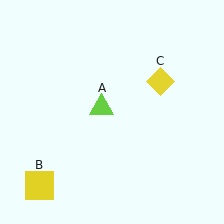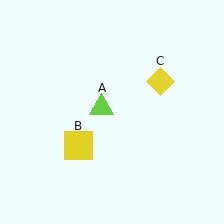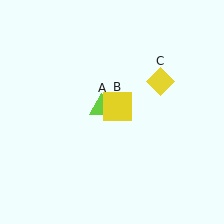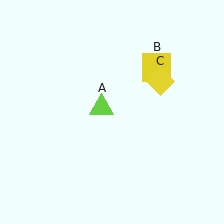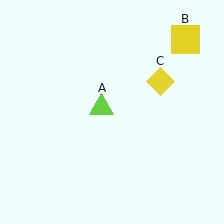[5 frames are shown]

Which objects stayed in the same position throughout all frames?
Lime triangle (object A) and yellow diamond (object C) remained stationary.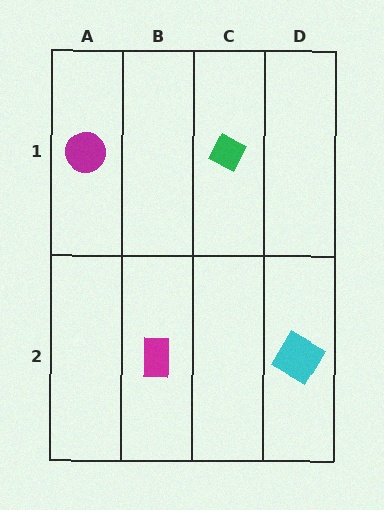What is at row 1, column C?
A green diamond.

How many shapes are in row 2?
2 shapes.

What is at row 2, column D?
A cyan diamond.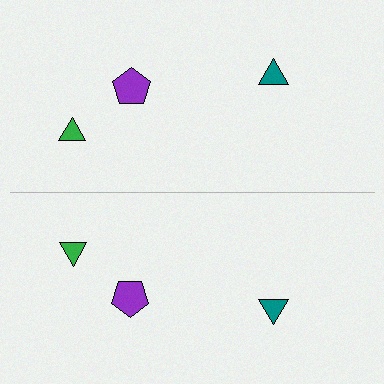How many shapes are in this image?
There are 6 shapes in this image.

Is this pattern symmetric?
Yes, this pattern has bilateral (reflection) symmetry.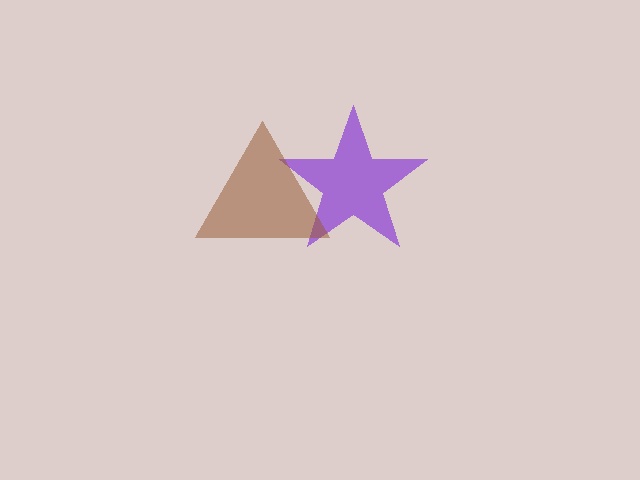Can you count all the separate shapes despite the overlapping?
Yes, there are 2 separate shapes.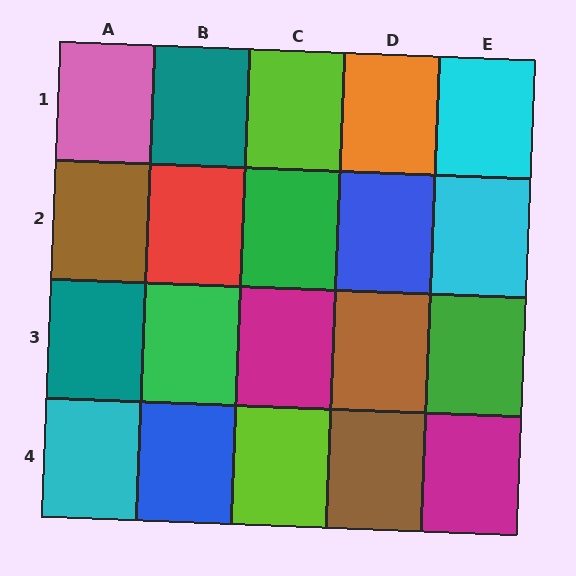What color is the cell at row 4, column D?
Brown.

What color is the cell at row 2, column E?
Cyan.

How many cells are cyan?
3 cells are cyan.